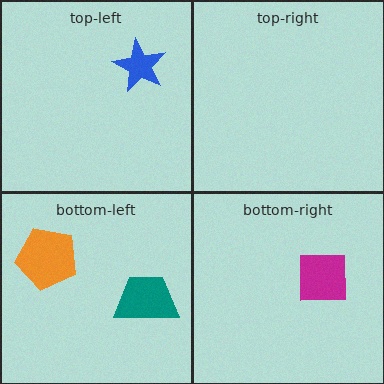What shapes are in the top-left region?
The blue star.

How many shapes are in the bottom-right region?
1.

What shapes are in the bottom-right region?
The magenta square.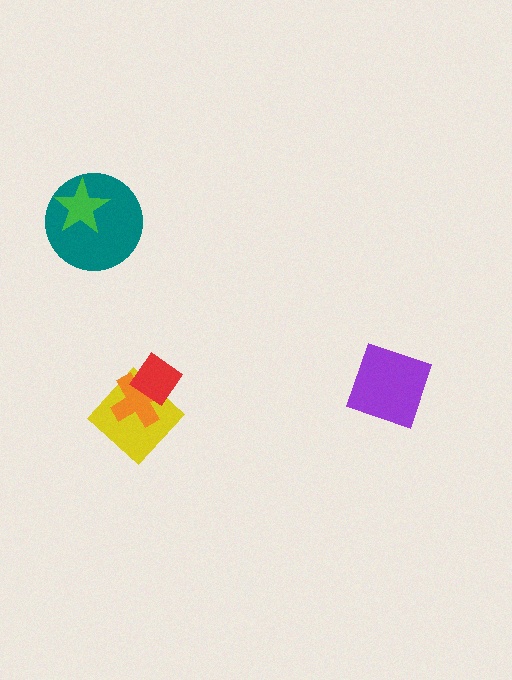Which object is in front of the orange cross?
The red diamond is in front of the orange cross.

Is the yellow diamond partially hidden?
Yes, it is partially covered by another shape.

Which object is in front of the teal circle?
The green star is in front of the teal circle.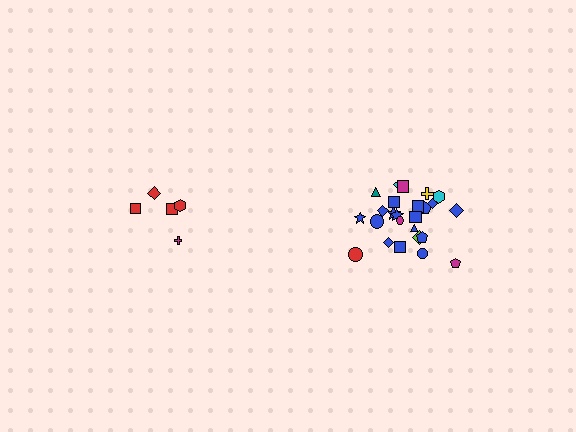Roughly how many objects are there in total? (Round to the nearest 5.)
Roughly 30 objects in total.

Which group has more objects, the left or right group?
The right group.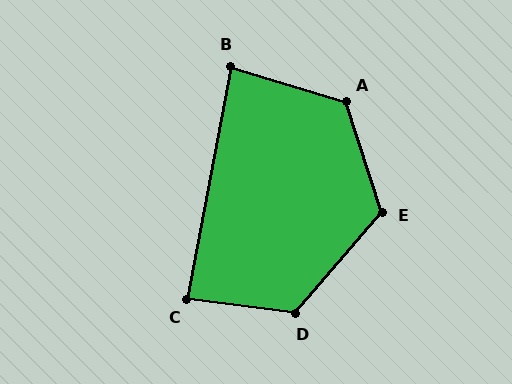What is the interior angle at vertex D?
Approximately 123 degrees (obtuse).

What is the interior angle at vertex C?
Approximately 87 degrees (approximately right).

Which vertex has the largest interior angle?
A, at approximately 125 degrees.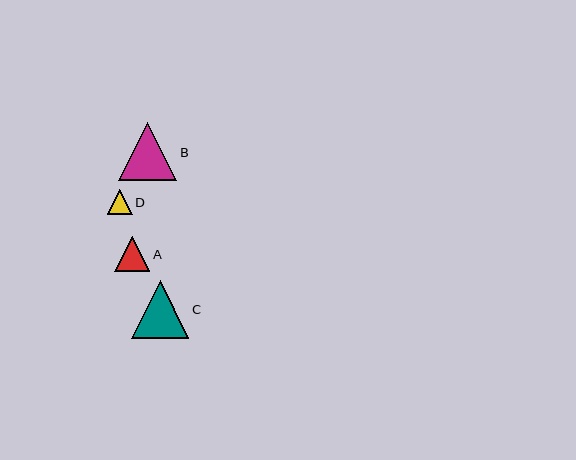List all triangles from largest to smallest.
From largest to smallest: B, C, A, D.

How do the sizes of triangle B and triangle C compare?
Triangle B and triangle C are approximately the same size.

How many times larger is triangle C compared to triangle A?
Triangle C is approximately 1.6 times the size of triangle A.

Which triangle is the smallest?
Triangle D is the smallest with a size of approximately 25 pixels.